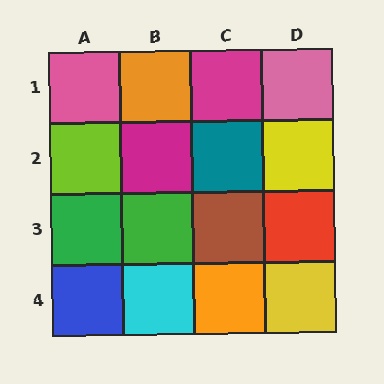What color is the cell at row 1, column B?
Orange.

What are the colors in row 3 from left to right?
Green, green, brown, red.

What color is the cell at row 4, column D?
Yellow.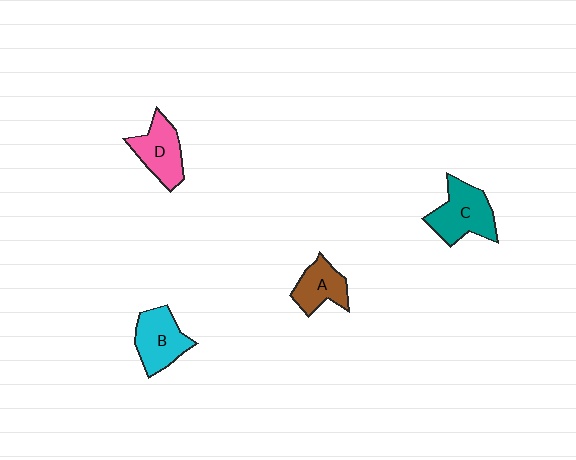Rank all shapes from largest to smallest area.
From largest to smallest: C (teal), B (cyan), D (pink), A (brown).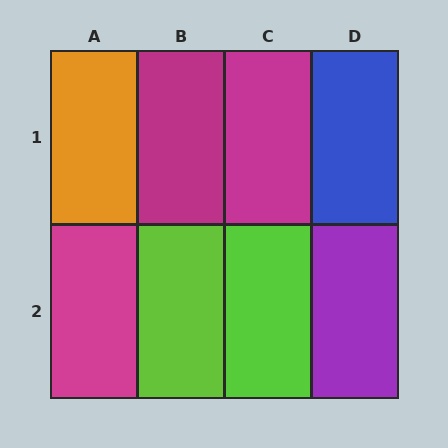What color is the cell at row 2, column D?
Purple.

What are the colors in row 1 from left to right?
Orange, magenta, magenta, blue.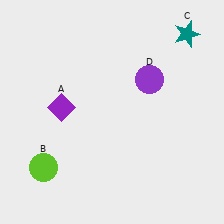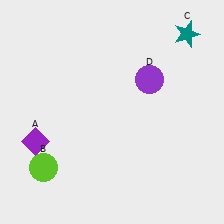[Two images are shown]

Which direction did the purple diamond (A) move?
The purple diamond (A) moved down.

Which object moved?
The purple diamond (A) moved down.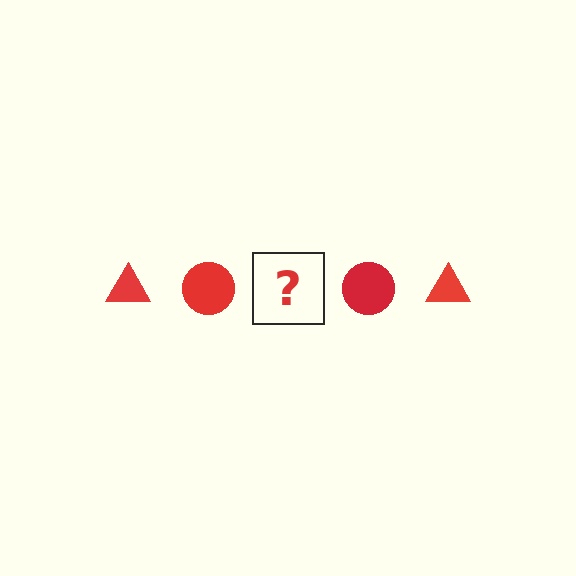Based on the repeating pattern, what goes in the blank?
The blank should be a red triangle.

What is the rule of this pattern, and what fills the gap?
The rule is that the pattern cycles through triangle, circle shapes in red. The gap should be filled with a red triangle.